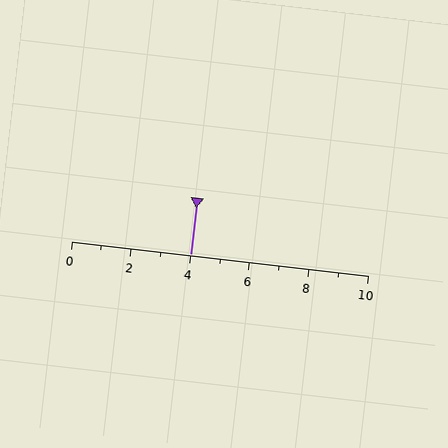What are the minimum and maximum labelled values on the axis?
The axis runs from 0 to 10.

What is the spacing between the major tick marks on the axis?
The major ticks are spaced 2 apart.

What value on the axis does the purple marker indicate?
The marker indicates approximately 4.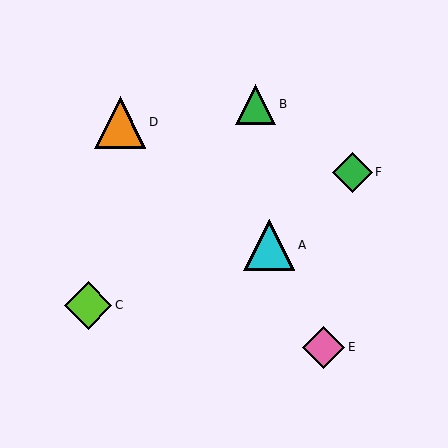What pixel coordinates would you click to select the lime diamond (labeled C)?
Click at (88, 305) to select the lime diamond C.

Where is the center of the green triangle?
The center of the green triangle is at (256, 104).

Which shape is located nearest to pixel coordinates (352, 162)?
The green diamond (labeled F) at (352, 172) is nearest to that location.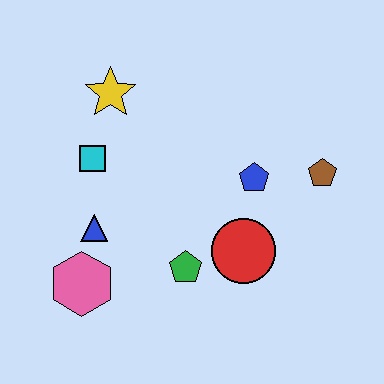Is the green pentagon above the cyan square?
No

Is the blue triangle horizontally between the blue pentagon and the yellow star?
No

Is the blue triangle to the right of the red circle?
No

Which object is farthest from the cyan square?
The brown pentagon is farthest from the cyan square.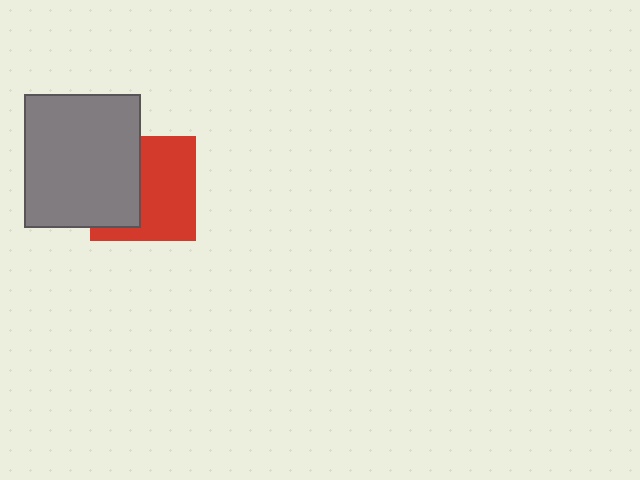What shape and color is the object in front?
The object in front is a gray rectangle.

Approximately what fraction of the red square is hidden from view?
Roughly 43% of the red square is hidden behind the gray rectangle.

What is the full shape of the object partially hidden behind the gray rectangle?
The partially hidden object is a red square.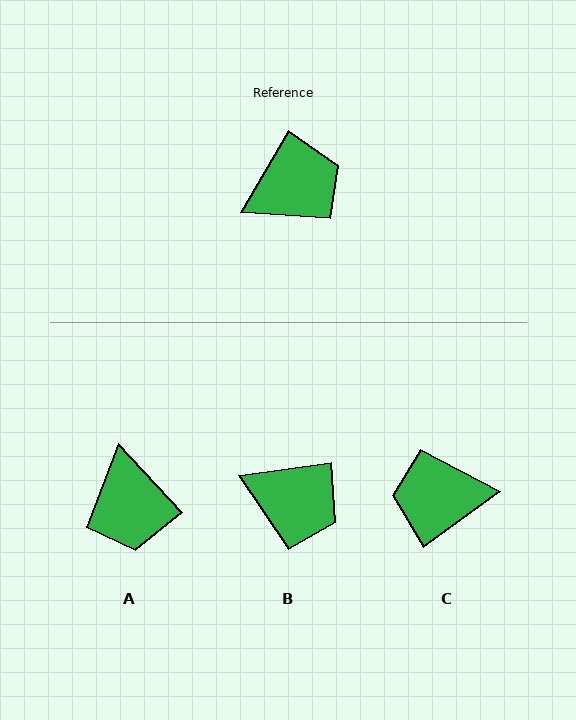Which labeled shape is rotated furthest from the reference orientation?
C, about 156 degrees away.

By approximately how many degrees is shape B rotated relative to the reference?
Approximately 52 degrees clockwise.